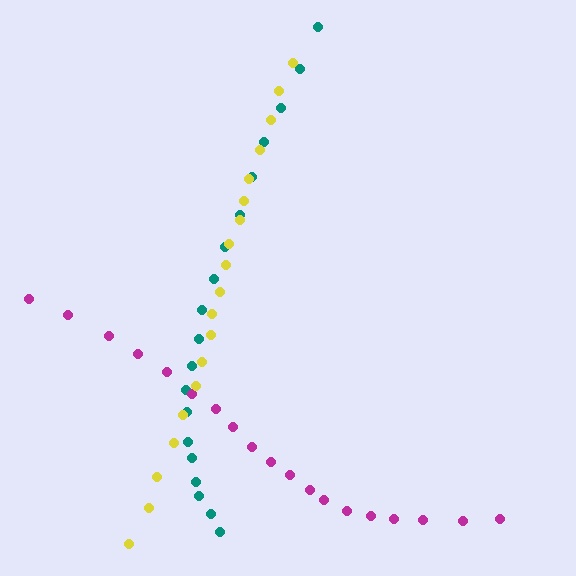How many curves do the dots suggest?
There are 3 distinct paths.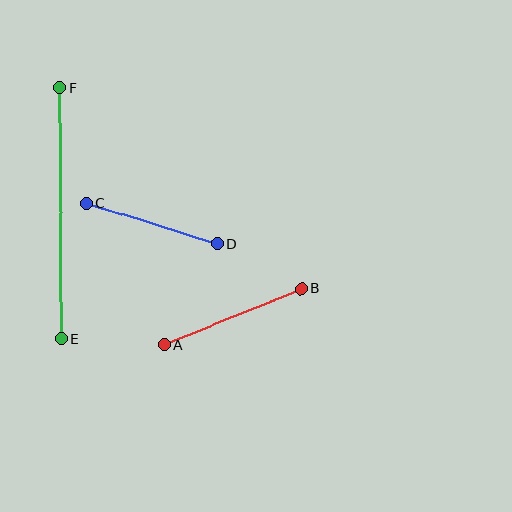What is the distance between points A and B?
The distance is approximately 149 pixels.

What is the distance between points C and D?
The distance is approximately 136 pixels.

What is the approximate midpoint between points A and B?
The midpoint is at approximately (233, 317) pixels.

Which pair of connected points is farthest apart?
Points E and F are farthest apart.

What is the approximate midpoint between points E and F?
The midpoint is at approximately (61, 214) pixels.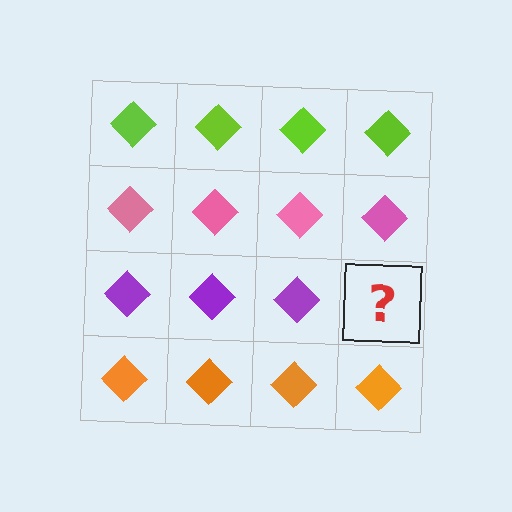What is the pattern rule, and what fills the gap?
The rule is that each row has a consistent color. The gap should be filled with a purple diamond.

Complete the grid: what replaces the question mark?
The question mark should be replaced with a purple diamond.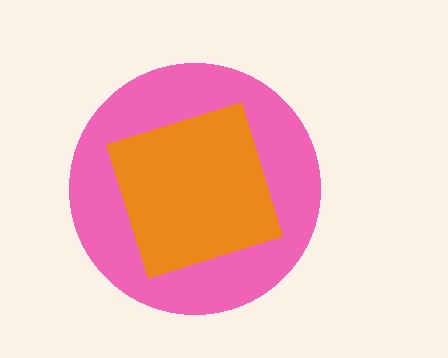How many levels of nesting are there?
2.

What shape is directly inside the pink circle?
The orange square.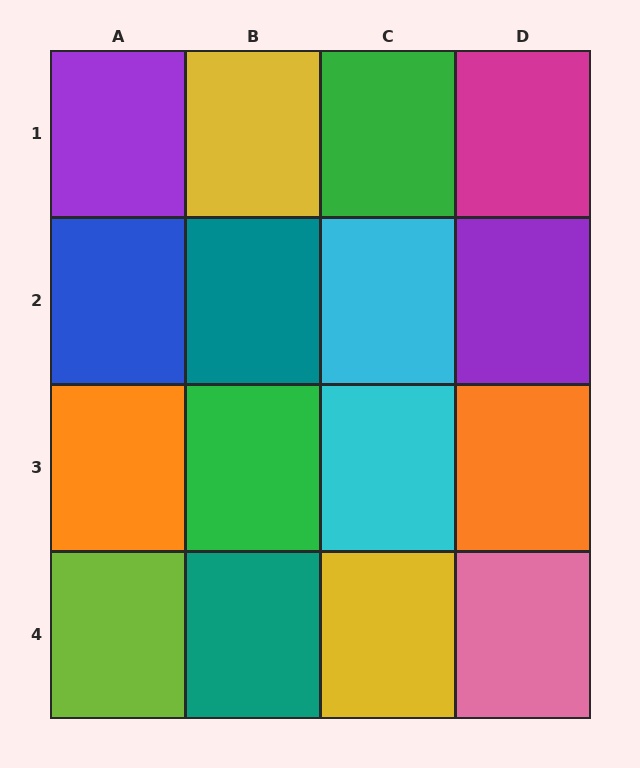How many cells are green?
2 cells are green.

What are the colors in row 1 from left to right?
Purple, yellow, green, magenta.